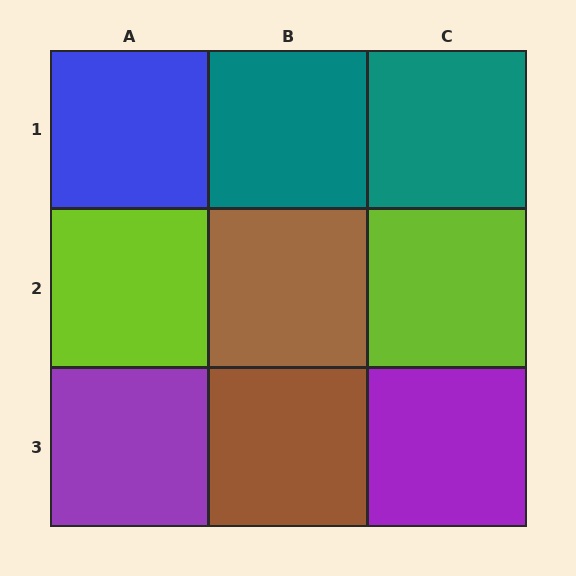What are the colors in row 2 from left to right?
Lime, brown, lime.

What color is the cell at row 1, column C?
Teal.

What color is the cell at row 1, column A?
Blue.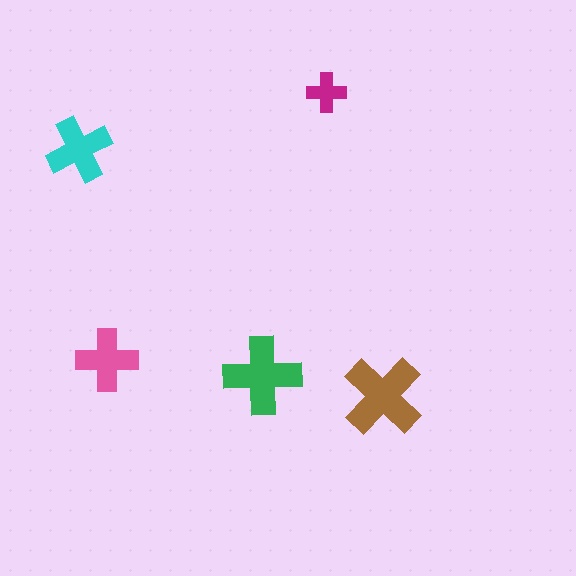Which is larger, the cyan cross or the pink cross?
The cyan one.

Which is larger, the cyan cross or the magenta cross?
The cyan one.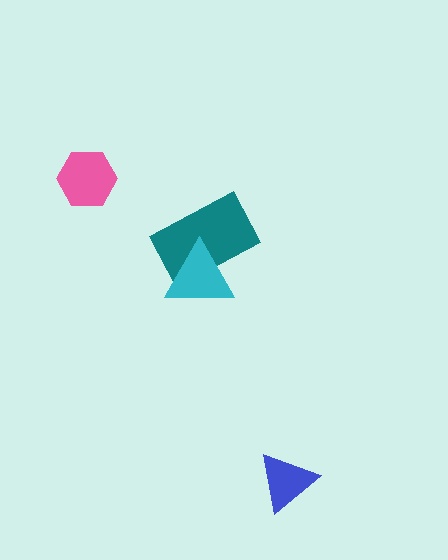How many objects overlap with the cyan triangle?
1 object overlaps with the cyan triangle.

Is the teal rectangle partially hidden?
Yes, it is partially covered by another shape.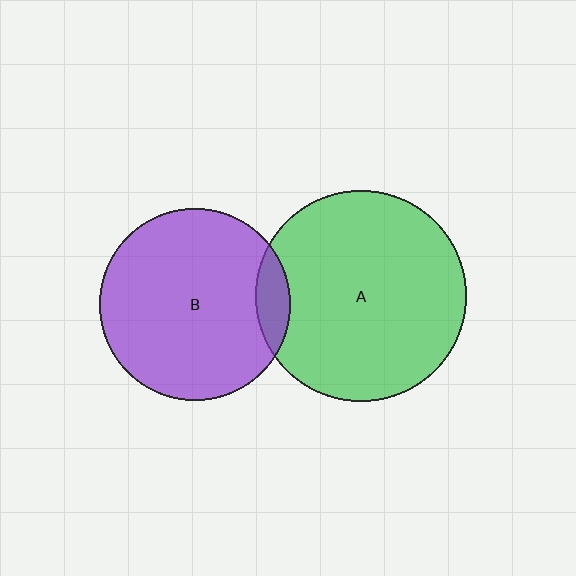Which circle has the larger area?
Circle A (green).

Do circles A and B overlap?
Yes.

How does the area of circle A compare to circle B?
Approximately 1.2 times.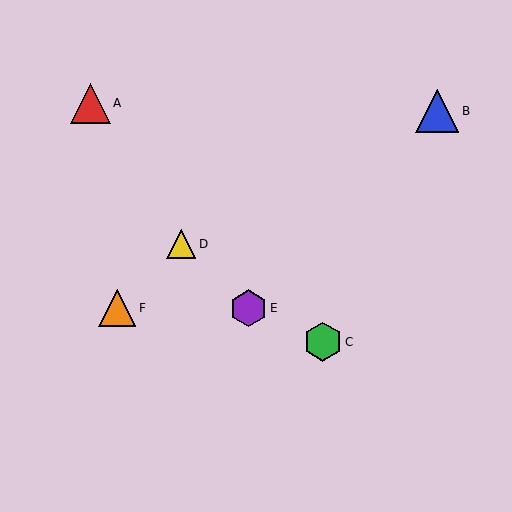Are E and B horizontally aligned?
No, E is at y≈308 and B is at y≈111.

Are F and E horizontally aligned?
Yes, both are at y≈308.